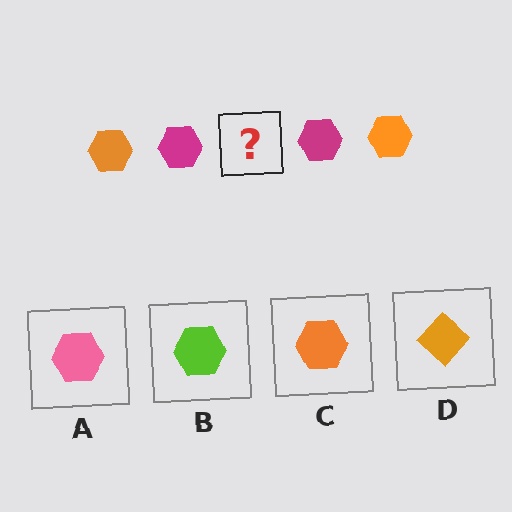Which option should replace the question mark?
Option C.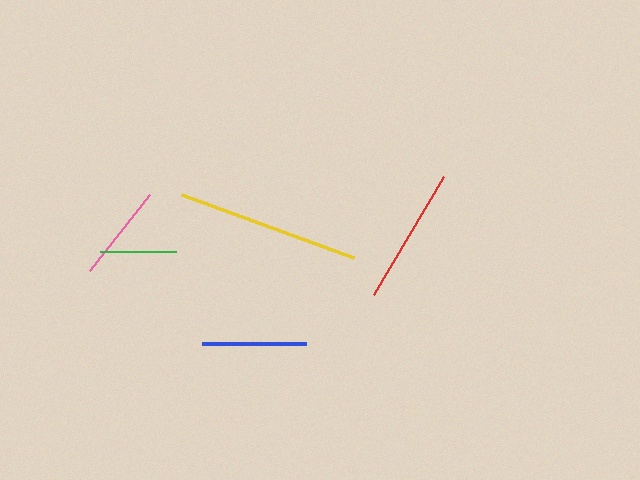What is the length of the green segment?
The green segment is approximately 75 pixels long.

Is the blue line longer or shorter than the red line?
The red line is longer than the blue line.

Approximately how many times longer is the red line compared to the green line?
The red line is approximately 1.8 times the length of the green line.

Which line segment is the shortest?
The green line is the shortest at approximately 75 pixels.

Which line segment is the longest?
The yellow line is the longest at approximately 183 pixels.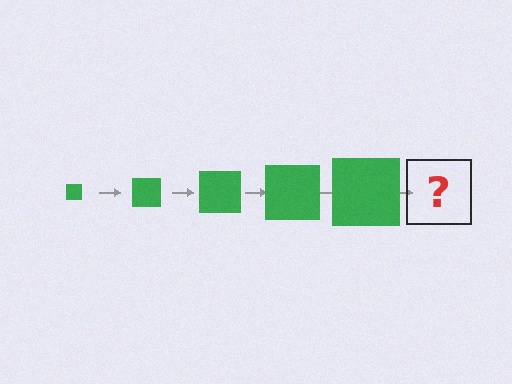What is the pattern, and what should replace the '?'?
The pattern is that the square gets progressively larger each step. The '?' should be a green square, larger than the previous one.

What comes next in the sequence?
The next element should be a green square, larger than the previous one.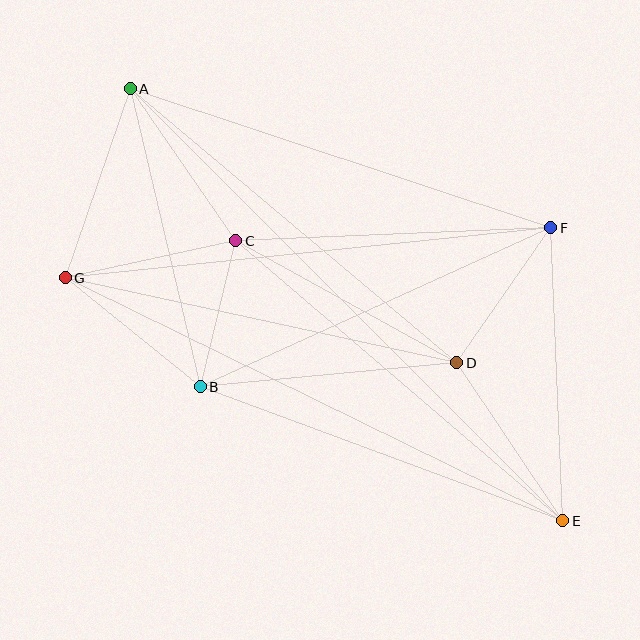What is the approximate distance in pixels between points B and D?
The distance between B and D is approximately 257 pixels.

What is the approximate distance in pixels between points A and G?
The distance between A and G is approximately 200 pixels.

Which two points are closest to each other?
Points B and C are closest to each other.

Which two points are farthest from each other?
Points A and E are farthest from each other.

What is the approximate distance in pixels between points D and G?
The distance between D and G is approximately 400 pixels.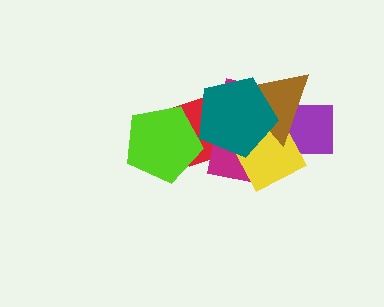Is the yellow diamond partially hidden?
Yes, it is partially covered by another shape.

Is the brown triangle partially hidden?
Yes, it is partially covered by another shape.